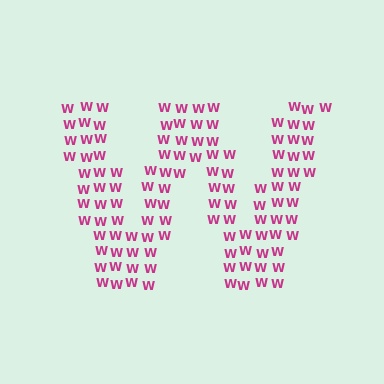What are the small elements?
The small elements are letter W's.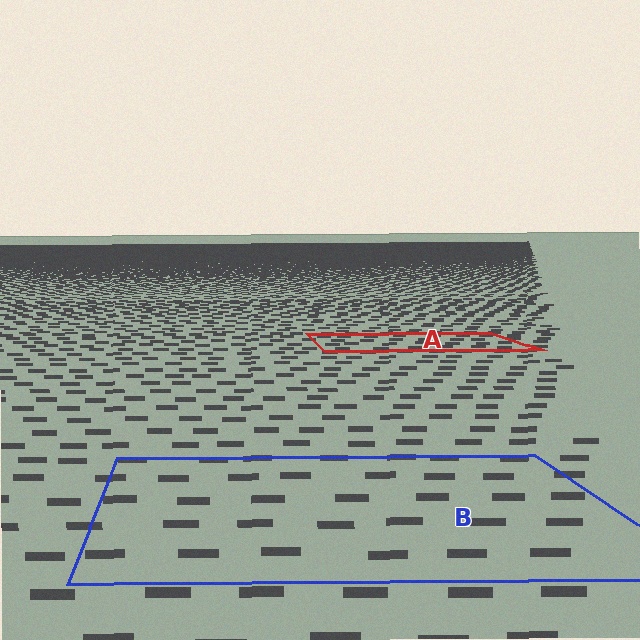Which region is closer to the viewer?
Region B is closer. The texture elements there are larger and more spread out.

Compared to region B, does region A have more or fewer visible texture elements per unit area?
Region A has more texture elements per unit area — they are packed more densely because it is farther away.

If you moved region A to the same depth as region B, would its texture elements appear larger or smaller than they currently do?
They would appear larger. At a closer depth, the same texture elements are projected at a bigger on-screen size.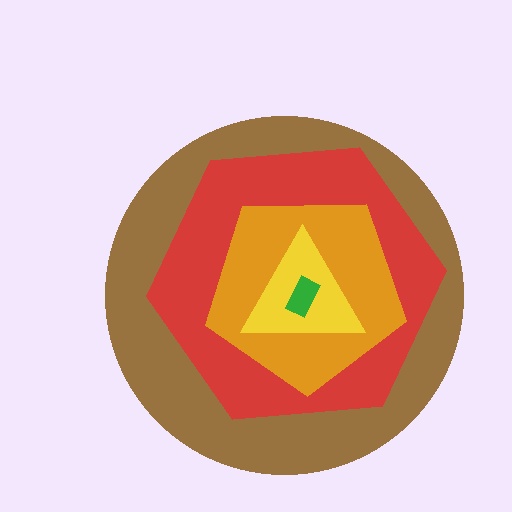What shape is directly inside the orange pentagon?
The yellow triangle.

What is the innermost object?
The green rectangle.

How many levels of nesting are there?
5.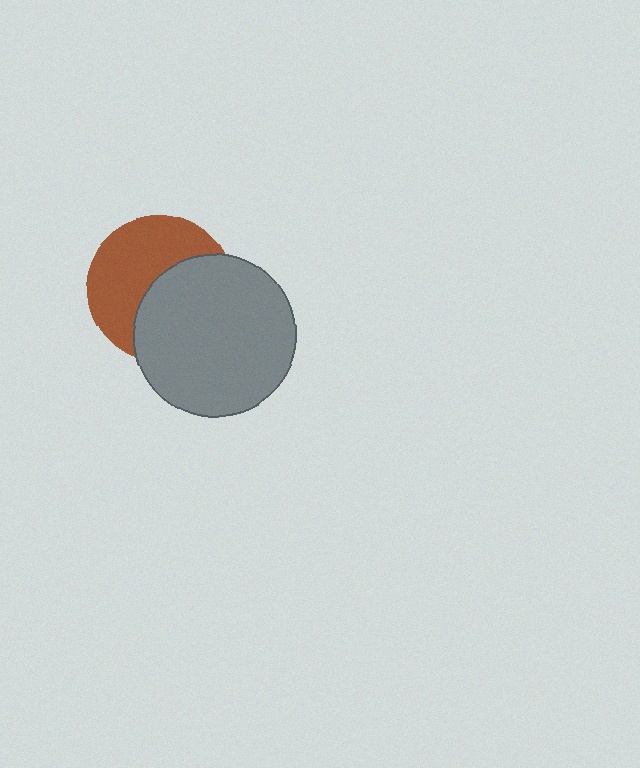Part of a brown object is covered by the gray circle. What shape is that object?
It is a circle.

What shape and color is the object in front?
The object in front is a gray circle.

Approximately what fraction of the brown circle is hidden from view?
Roughly 48% of the brown circle is hidden behind the gray circle.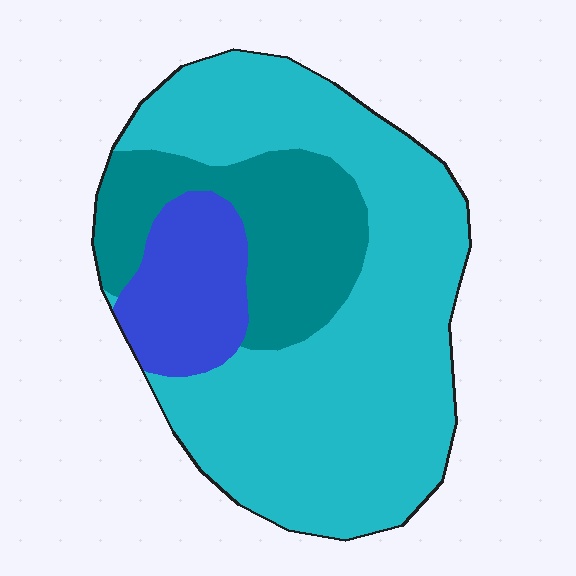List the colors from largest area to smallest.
From largest to smallest: cyan, teal, blue.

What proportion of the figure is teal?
Teal takes up between a sixth and a third of the figure.